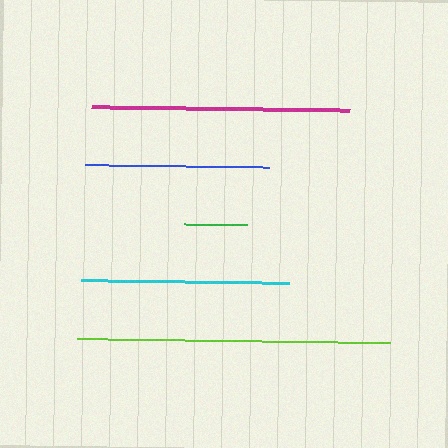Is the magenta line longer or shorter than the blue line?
The magenta line is longer than the blue line.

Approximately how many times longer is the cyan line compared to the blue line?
The cyan line is approximately 1.1 times the length of the blue line.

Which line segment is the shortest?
The green line is the shortest at approximately 63 pixels.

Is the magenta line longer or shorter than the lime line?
The lime line is longer than the magenta line.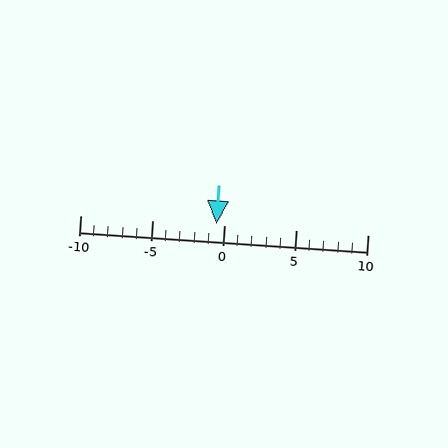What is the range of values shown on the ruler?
The ruler shows values from -10 to 10.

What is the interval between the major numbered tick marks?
The major tick marks are spaced 5 units apart.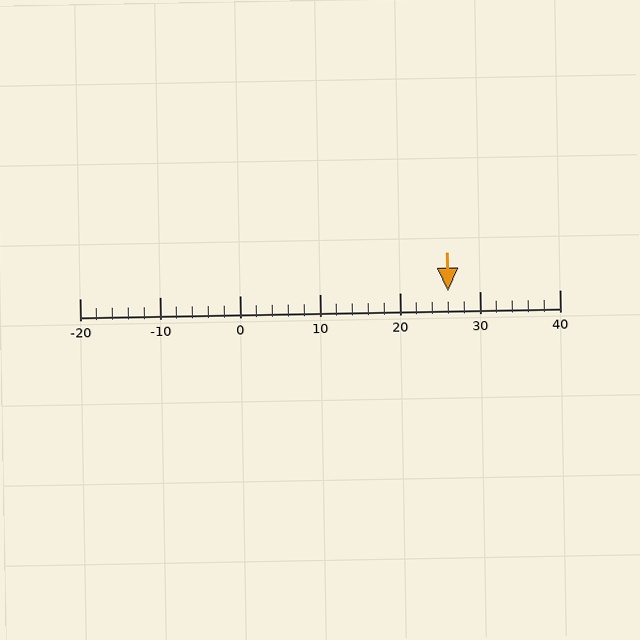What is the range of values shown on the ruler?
The ruler shows values from -20 to 40.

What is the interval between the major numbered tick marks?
The major tick marks are spaced 10 units apart.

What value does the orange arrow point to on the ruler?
The orange arrow points to approximately 26.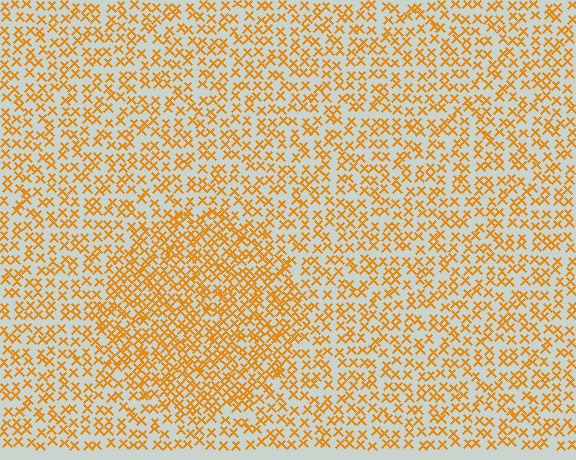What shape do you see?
I see a circle.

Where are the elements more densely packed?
The elements are more densely packed inside the circle boundary.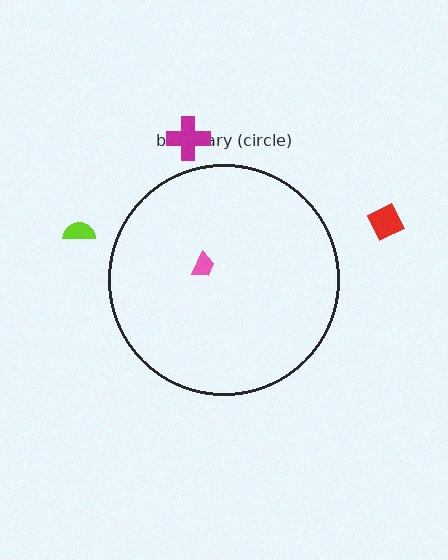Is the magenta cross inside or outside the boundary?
Outside.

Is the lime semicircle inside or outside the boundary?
Outside.